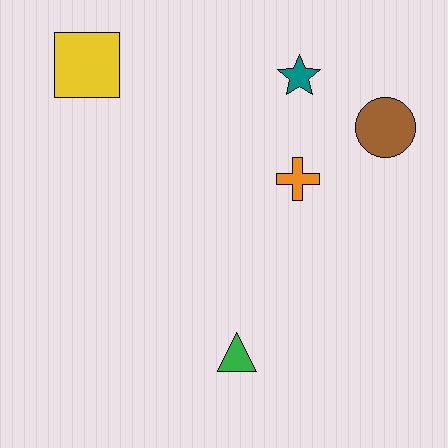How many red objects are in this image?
There are no red objects.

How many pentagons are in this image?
There are no pentagons.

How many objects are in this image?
There are 5 objects.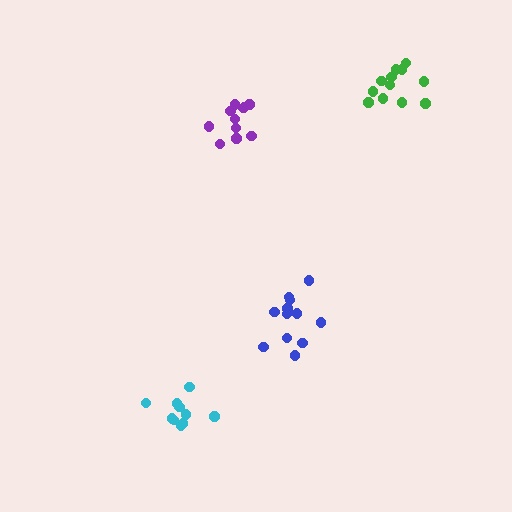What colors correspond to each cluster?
The clusters are colored: purple, cyan, green, blue.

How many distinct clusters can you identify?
There are 4 distinct clusters.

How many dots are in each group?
Group 1: 11 dots, Group 2: 10 dots, Group 3: 12 dots, Group 4: 12 dots (45 total).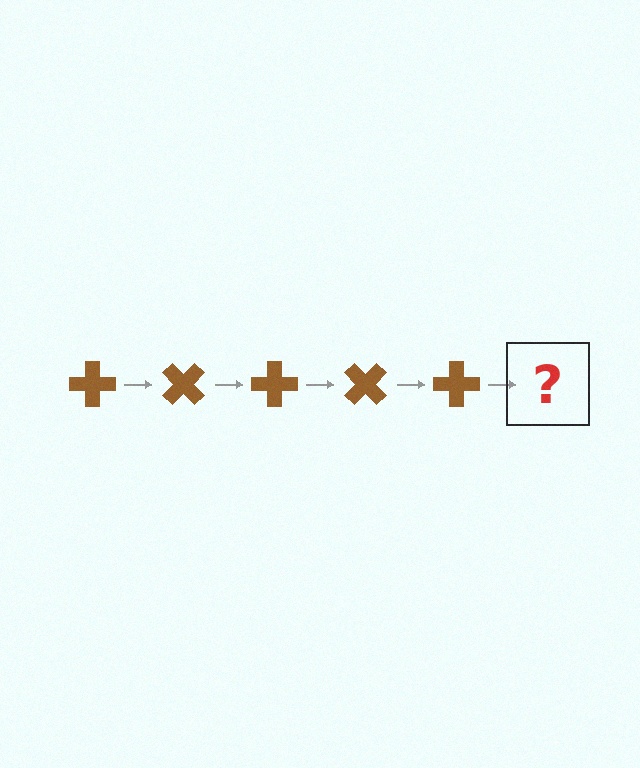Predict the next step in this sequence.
The next step is a brown cross rotated 225 degrees.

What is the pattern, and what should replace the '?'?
The pattern is that the cross rotates 45 degrees each step. The '?' should be a brown cross rotated 225 degrees.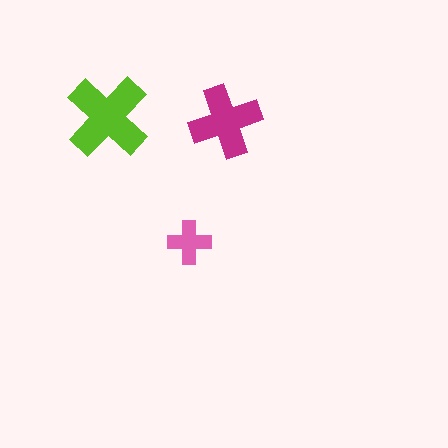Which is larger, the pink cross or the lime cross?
The lime one.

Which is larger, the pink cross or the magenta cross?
The magenta one.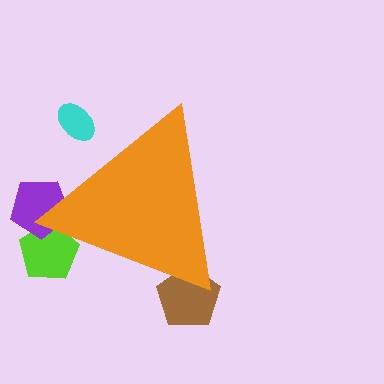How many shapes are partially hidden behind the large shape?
4 shapes are partially hidden.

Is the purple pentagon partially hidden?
Yes, the purple pentagon is partially hidden behind the orange triangle.